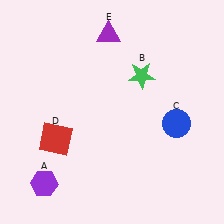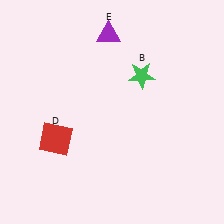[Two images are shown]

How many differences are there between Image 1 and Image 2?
There are 2 differences between the two images.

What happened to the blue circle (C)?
The blue circle (C) was removed in Image 2. It was in the bottom-right area of Image 1.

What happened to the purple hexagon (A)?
The purple hexagon (A) was removed in Image 2. It was in the bottom-left area of Image 1.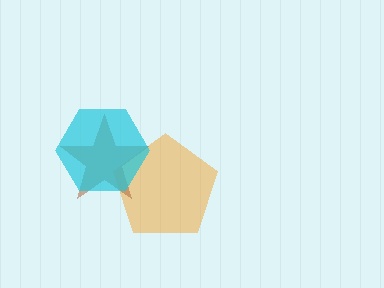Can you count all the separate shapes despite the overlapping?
Yes, there are 3 separate shapes.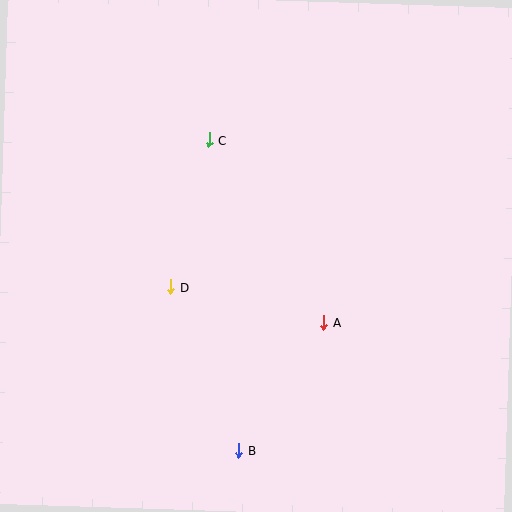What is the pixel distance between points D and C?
The distance between D and C is 152 pixels.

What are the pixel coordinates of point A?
Point A is at (324, 322).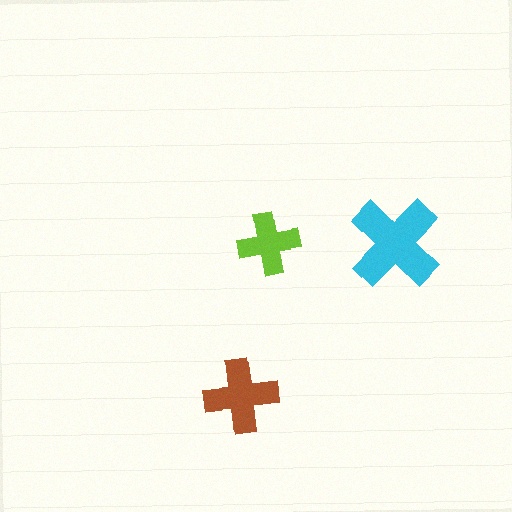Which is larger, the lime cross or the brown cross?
The brown one.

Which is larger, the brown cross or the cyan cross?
The cyan one.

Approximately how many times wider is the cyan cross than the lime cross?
About 1.5 times wider.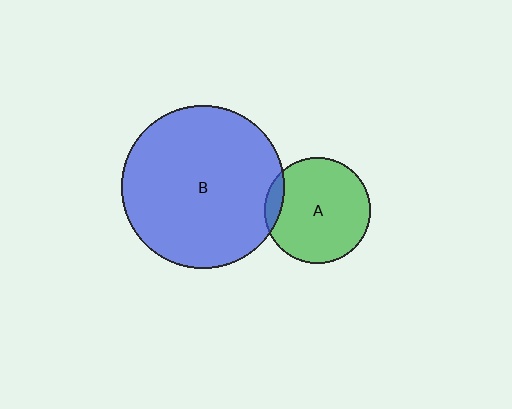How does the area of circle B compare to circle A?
Approximately 2.4 times.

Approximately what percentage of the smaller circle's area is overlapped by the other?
Approximately 10%.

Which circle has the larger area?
Circle B (blue).